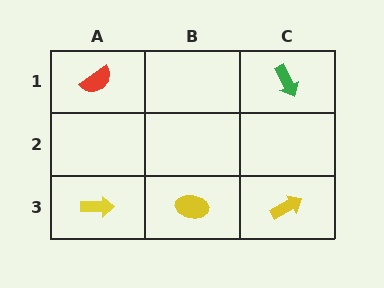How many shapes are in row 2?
0 shapes.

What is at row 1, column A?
A red semicircle.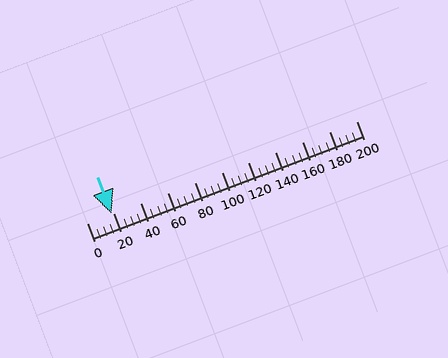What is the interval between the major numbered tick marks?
The major tick marks are spaced 20 units apart.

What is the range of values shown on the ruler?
The ruler shows values from 0 to 200.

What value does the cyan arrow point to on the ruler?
The cyan arrow points to approximately 18.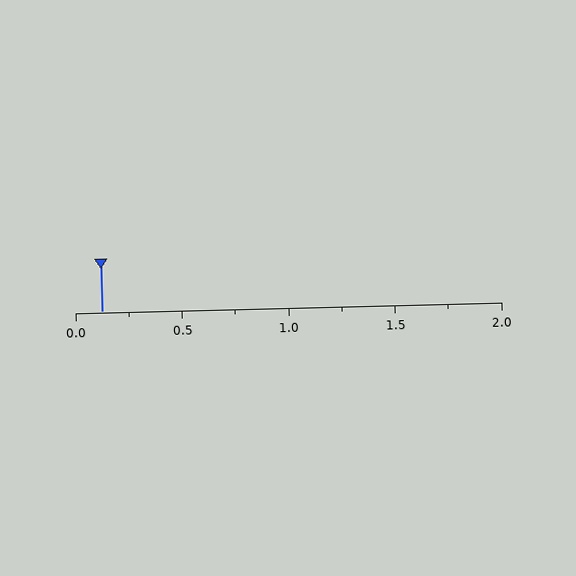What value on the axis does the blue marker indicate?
The marker indicates approximately 0.12.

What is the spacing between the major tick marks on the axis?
The major ticks are spaced 0.5 apart.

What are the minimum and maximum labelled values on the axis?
The axis runs from 0.0 to 2.0.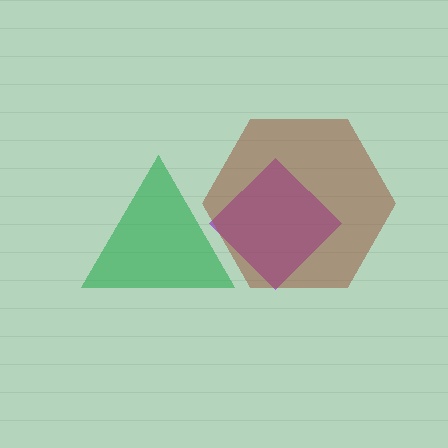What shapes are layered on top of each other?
The layered shapes are: a green triangle, a purple diamond, a brown hexagon.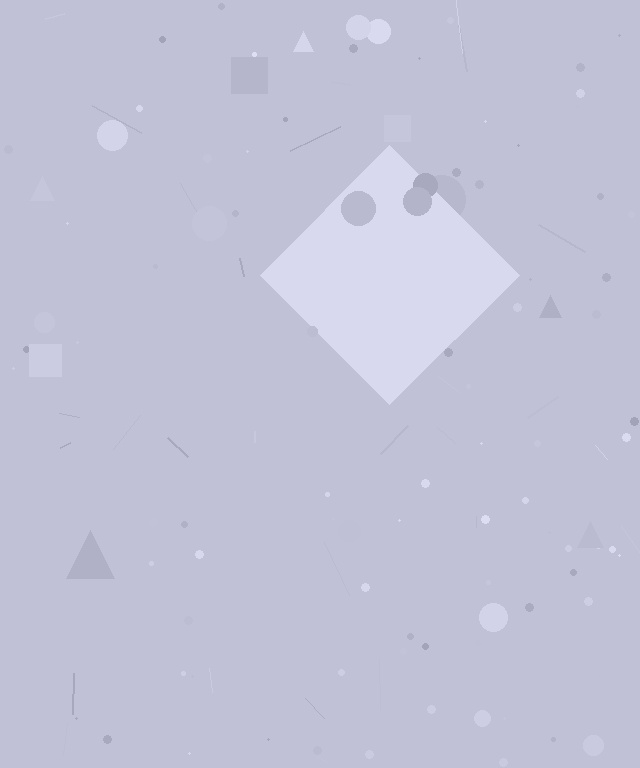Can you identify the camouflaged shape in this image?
The camouflaged shape is a diamond.